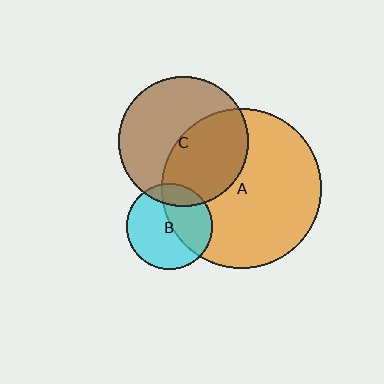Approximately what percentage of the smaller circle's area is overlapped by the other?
Approximately 40%.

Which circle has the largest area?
Circle A (orange).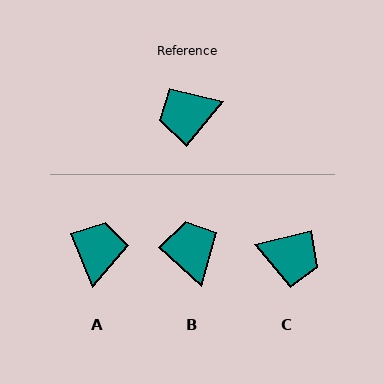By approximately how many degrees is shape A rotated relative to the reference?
Approximately 119 degrees clockwise.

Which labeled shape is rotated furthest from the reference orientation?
C, about 143 degrees away.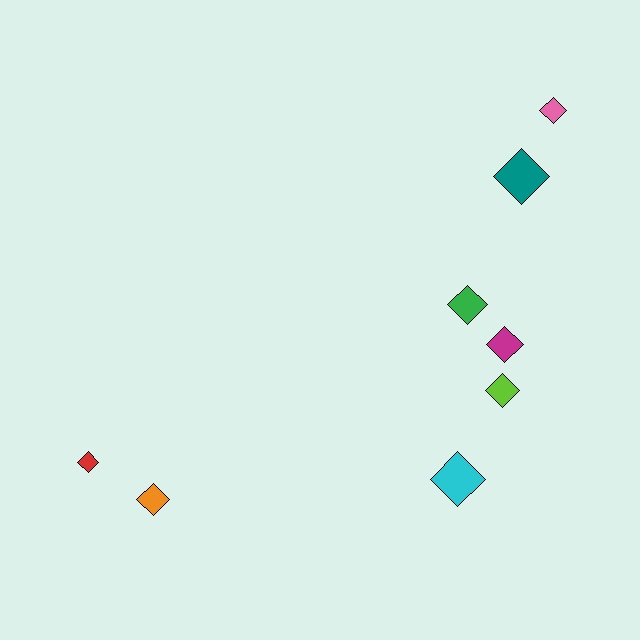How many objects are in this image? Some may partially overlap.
There are 8 objects.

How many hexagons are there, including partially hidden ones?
There are no hexagons.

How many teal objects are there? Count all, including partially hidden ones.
There is 1 teal object.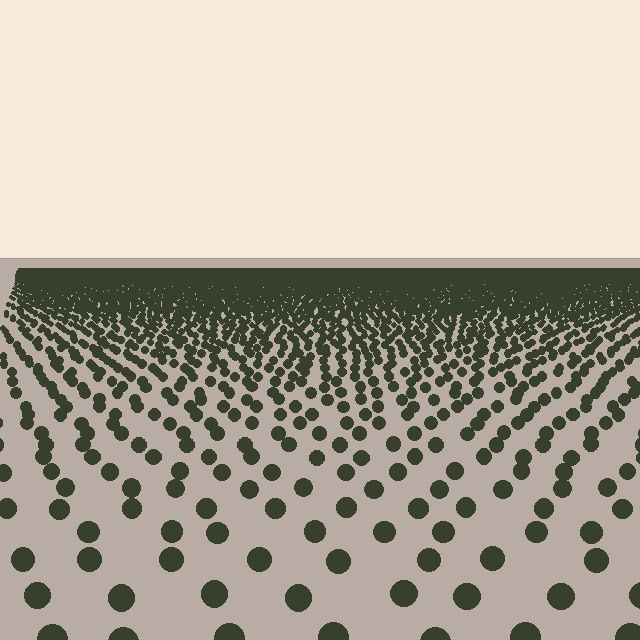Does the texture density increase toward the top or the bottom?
Density increases toward the top.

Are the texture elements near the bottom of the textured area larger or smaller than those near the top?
Larger. Near the bottom, elements are closer to the viewer and appear at a bigger on-screen size.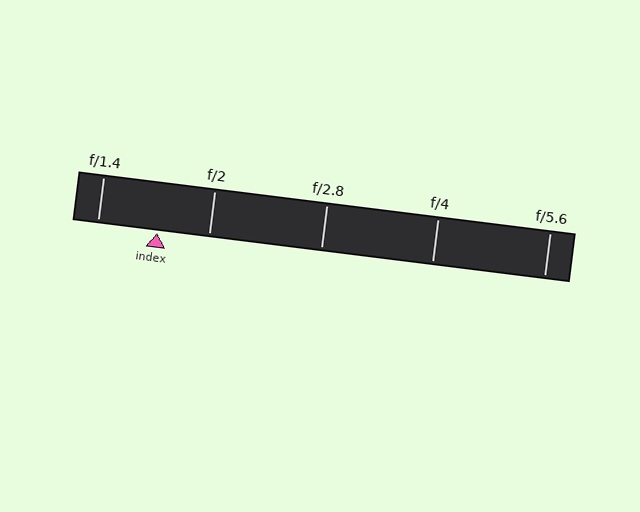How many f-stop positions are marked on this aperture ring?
There are 5 f-stop positions marked.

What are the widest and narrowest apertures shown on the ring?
The widest aperture shown is f/1.4 and the narrowest is f/5.6.